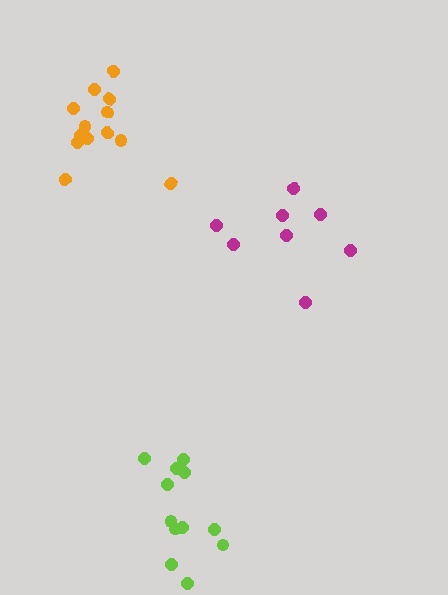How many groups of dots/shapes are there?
There are 3 groups.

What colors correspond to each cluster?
The clusters are colored: orange, magenta, lime.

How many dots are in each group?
Group 1: 13 dots, Group 2: 8 dots, Group 3: 12 dots (33 total).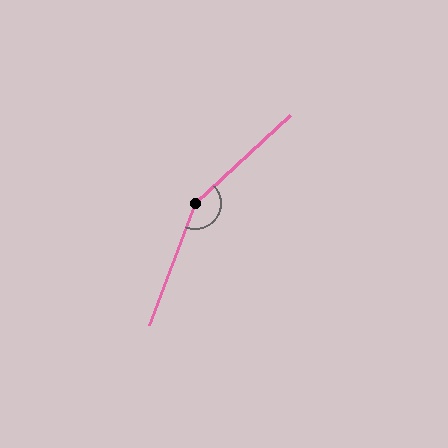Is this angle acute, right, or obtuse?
It is obtuse.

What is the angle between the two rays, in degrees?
Approximately 153 degrees.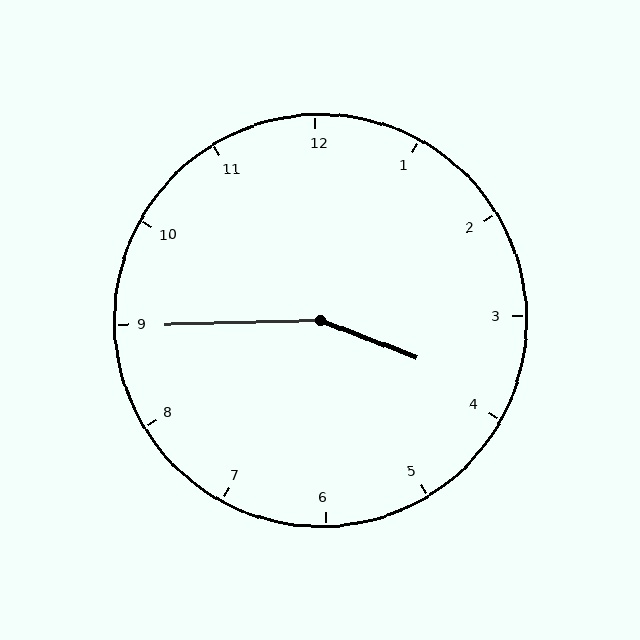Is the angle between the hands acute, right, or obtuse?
It is obtuse.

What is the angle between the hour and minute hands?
Approximately 158 degrees.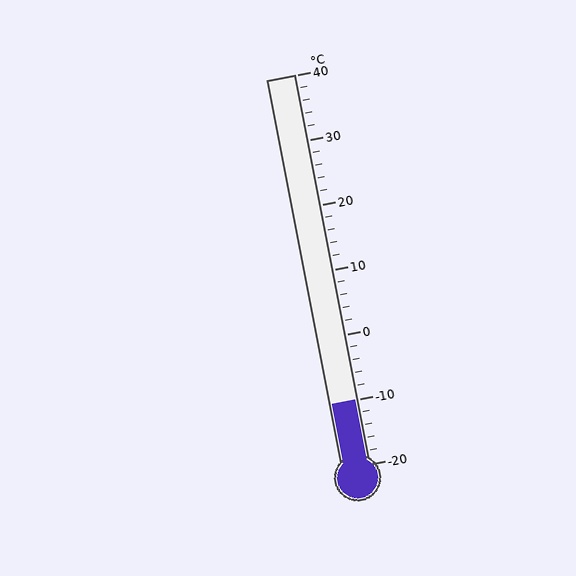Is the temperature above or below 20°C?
The temperature is below 20°C.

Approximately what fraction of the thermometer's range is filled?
The thermometer is filled to approximately 15% of its range.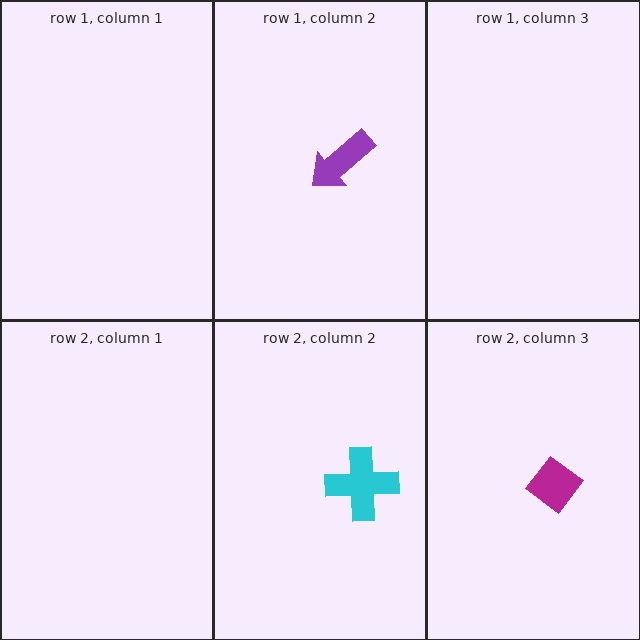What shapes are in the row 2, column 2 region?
The cyan cross.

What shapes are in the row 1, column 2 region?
The purple arrow.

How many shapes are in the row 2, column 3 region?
1.